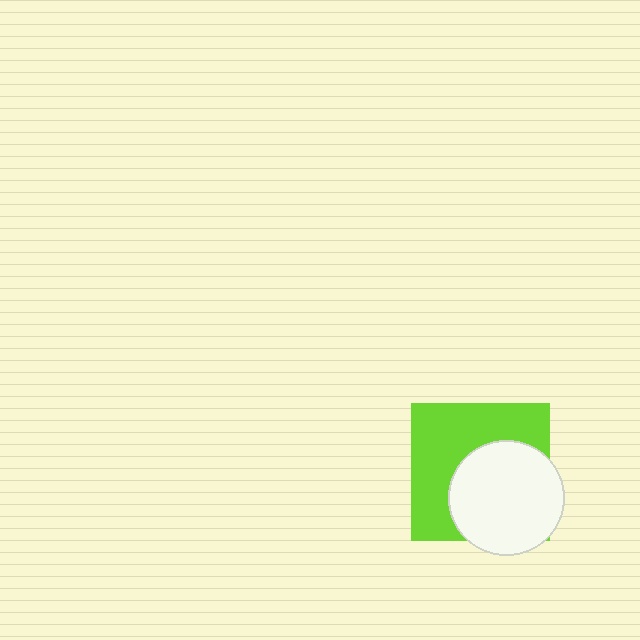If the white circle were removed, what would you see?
You would see the complete lime square.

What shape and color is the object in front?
The object in front is a white circle.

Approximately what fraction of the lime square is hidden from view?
Roughly 48% of the lime square is hidden behind the white circle.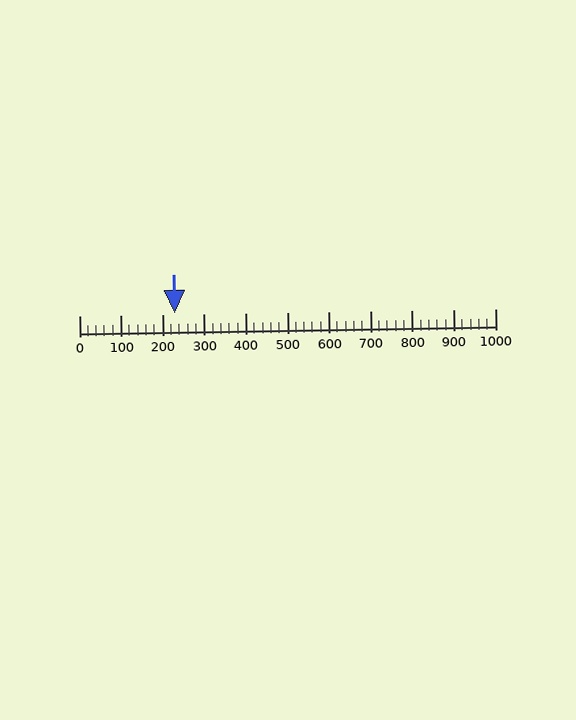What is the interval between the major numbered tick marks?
The major tick marks are spaced 100 units apart.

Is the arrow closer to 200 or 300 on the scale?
The arrow is closer to 200.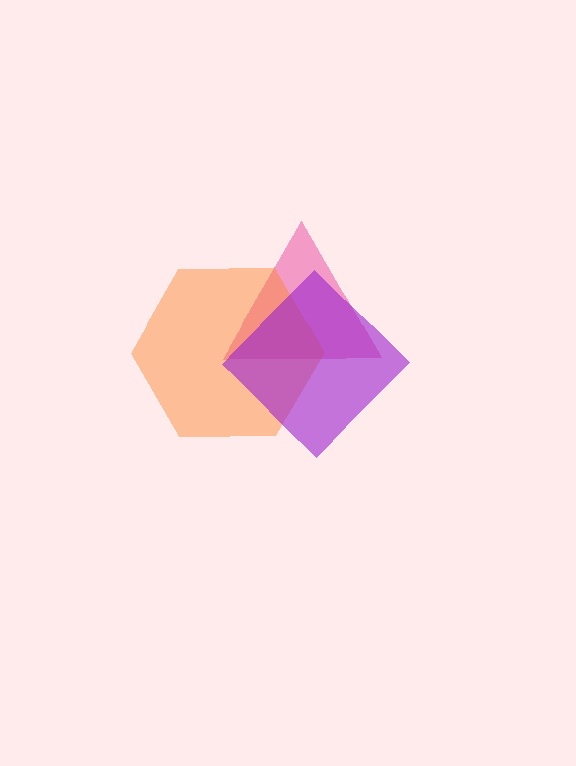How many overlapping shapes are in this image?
There are 3 overlapping shapes in the image.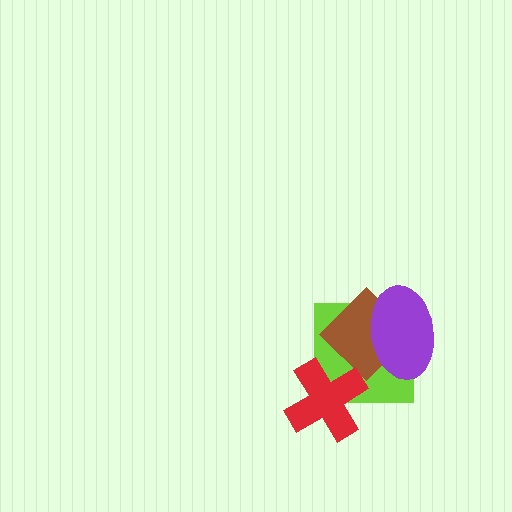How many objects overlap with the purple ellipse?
2 objects overlap with the purple ellipse.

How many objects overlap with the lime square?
3 objects overlap with the lime square.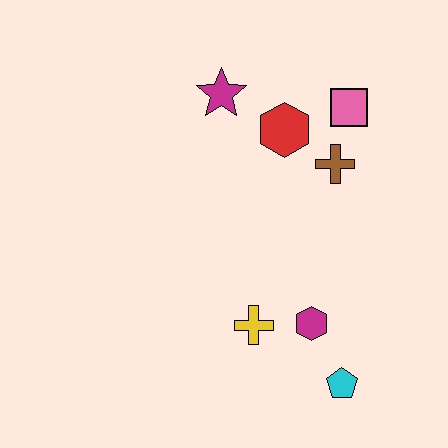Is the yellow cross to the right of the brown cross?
No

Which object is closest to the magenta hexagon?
The yellow cross is closest to the magenta hexagon.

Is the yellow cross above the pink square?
No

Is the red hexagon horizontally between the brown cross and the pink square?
No